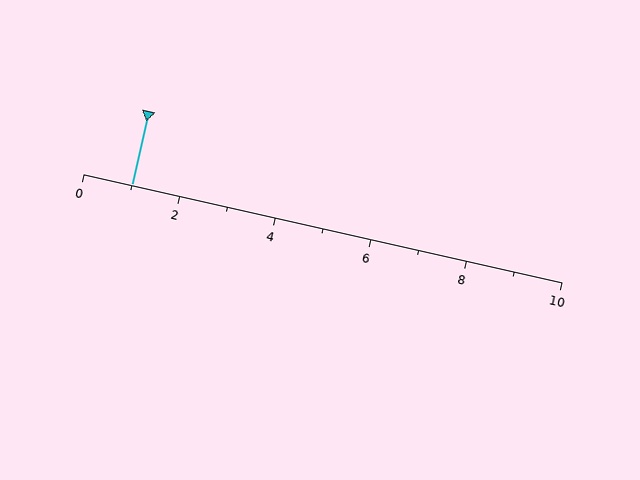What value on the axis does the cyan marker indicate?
The marker indicates approximately 1.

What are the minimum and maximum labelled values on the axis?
The axis runs from 0 to 10.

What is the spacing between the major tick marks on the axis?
The major ticks are spaced 2 apart.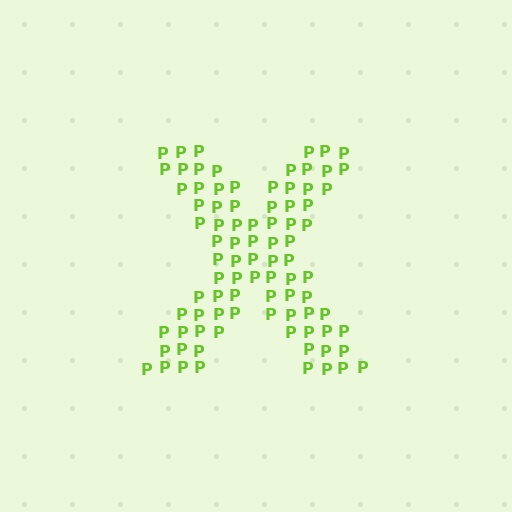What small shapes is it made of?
It is made of small letter P's.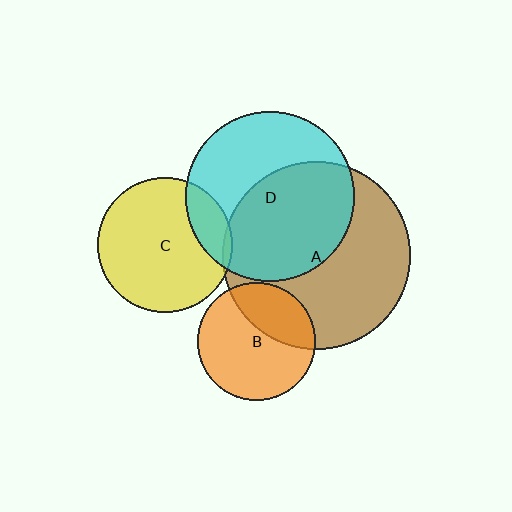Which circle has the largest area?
Circle A (brown).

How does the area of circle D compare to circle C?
Approximately 1.6 times.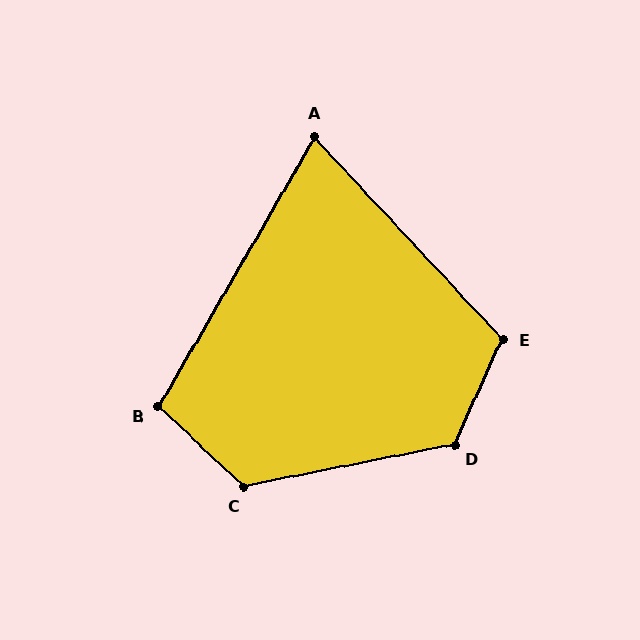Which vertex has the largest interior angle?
D, at approximately 126 degrees.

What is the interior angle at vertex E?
Approximately 113 degrees (obtuse).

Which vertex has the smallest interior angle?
A, at approximately 73 degrees.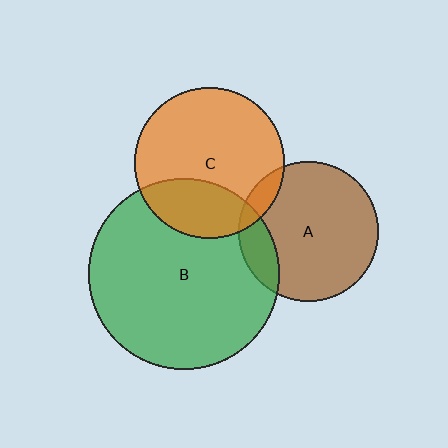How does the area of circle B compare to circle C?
Approximately 1.6 times.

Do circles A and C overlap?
Yes.